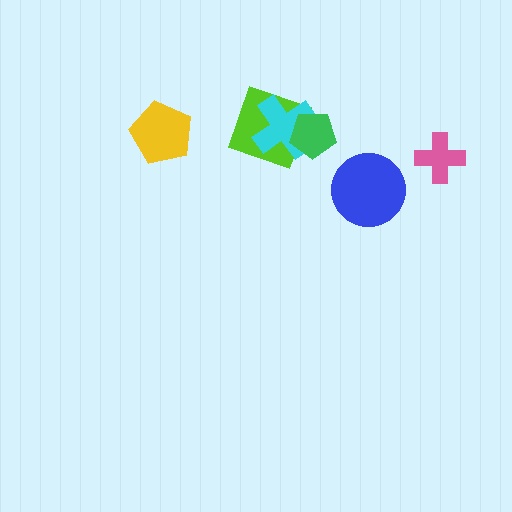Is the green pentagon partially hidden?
No, no other shape covers it.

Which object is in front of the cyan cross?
The green pentagon is in front of the cyan cross.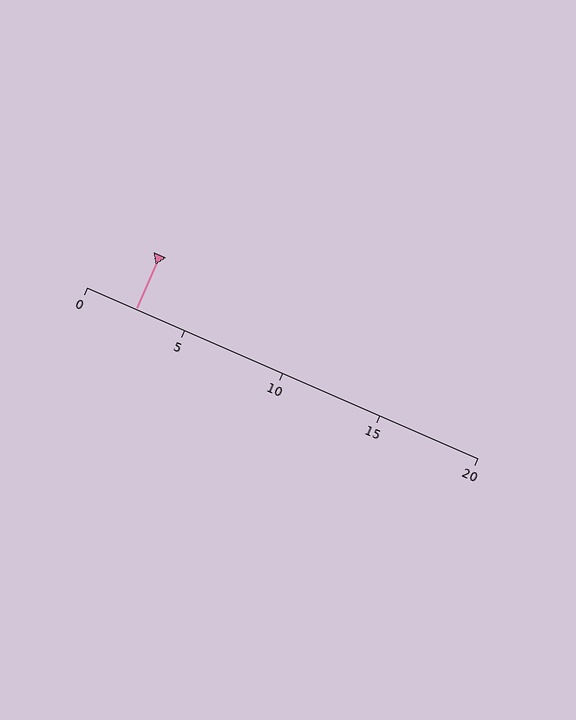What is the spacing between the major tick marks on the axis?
The major ticks are spaced 5 apart.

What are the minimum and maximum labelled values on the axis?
The axis runs from 0 to 20.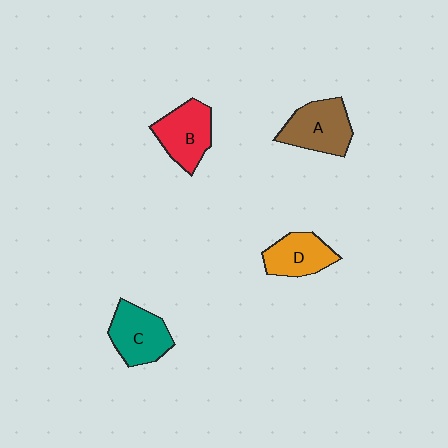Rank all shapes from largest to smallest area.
From largest to smallest: A (brown), B (red), C (teal), D (orange).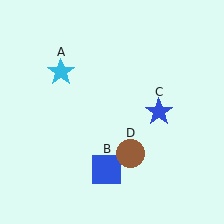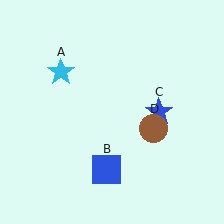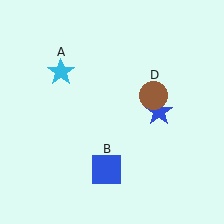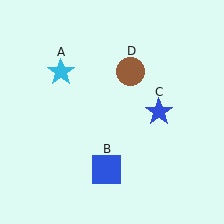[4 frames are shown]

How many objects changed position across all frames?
1 object changed position: brown circle (object D).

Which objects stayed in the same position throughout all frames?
Cyan star (object A) and blue square (object B) and blue star (object C) remained stationary.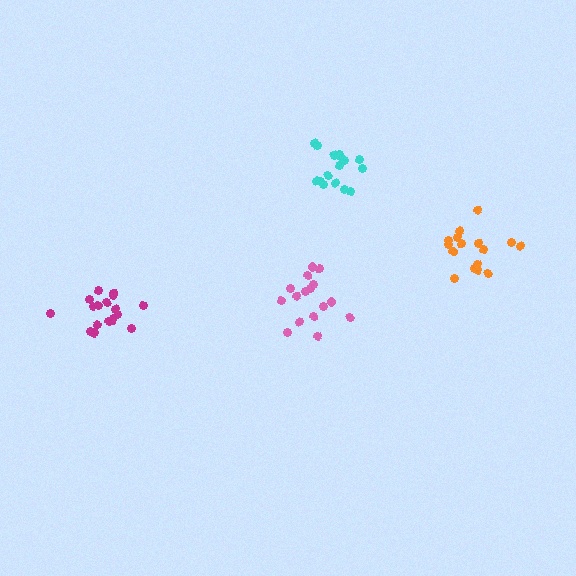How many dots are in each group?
Group 1: 17 dots, Group 2: 16 dots, Group 3: 18 dots, Group 4: 16 dots (67 total).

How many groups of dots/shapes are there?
There are 4 groups.